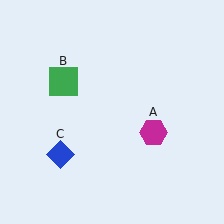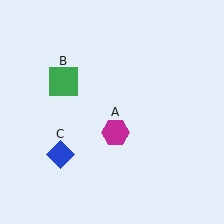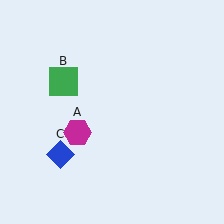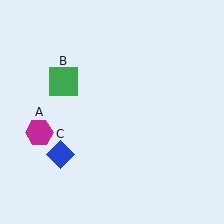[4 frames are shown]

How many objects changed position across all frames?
1 object changed position: magenta hexagon (object A).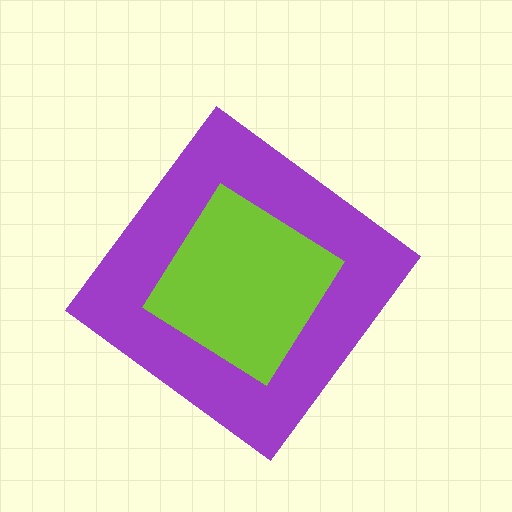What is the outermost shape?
The purple diamond.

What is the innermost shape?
The lime diamond.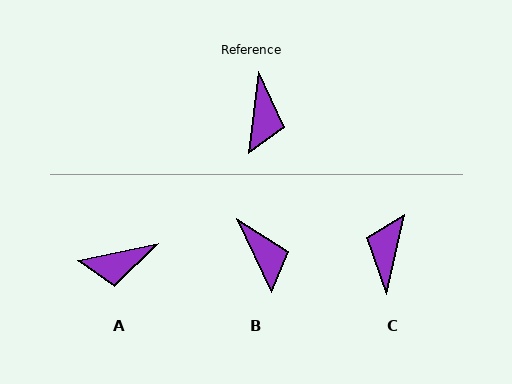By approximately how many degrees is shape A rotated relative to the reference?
Approximately 71 degrees clockwise.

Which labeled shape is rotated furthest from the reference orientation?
C, about 174 degrees away.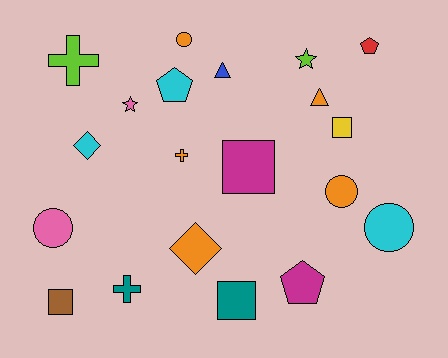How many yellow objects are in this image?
There is 1 yellow object.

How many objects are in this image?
There are 20 objects.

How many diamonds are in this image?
There are 2 diamonds.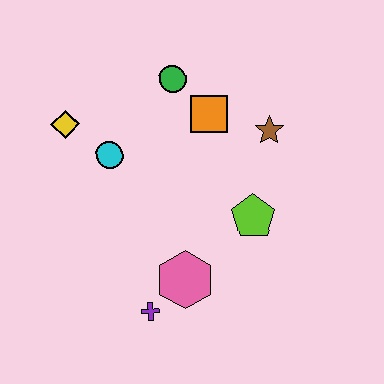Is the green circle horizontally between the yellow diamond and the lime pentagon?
Yes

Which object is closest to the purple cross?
The pink hexagon is closest to the purple cross.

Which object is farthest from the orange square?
The purple cross is farthest from the orange square.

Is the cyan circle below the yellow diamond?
Yes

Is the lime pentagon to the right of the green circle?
Yes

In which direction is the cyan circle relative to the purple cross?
The cyan circle is above the purple cross.